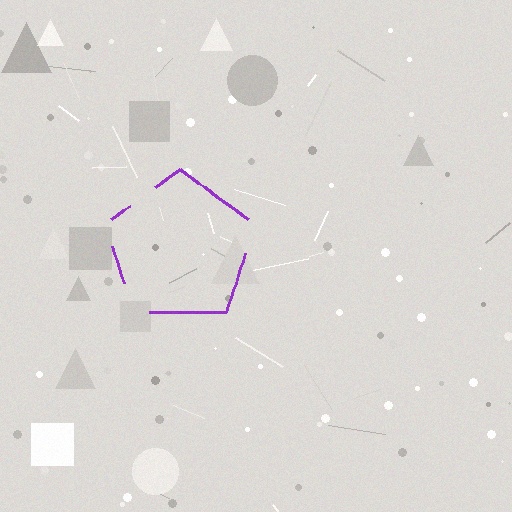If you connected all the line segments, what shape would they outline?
They would outline a pentagon.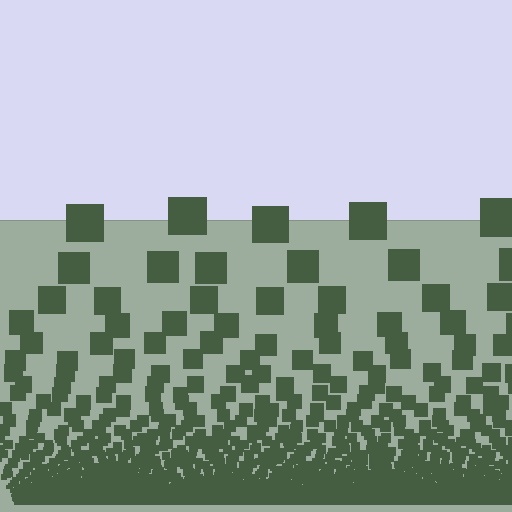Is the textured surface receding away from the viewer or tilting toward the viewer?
The surface appears to tilt toward the viewer. Texture elements get larger and sparser toward the top.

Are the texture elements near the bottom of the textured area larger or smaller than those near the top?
Smaller. The gradient is inverted — elements near the bottom are smaller and denser.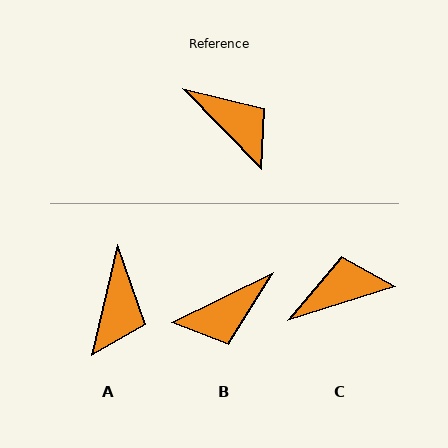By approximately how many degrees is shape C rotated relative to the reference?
Approximately 64 degrees counter-clockwise.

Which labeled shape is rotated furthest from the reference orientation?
B, about 108 degrees away.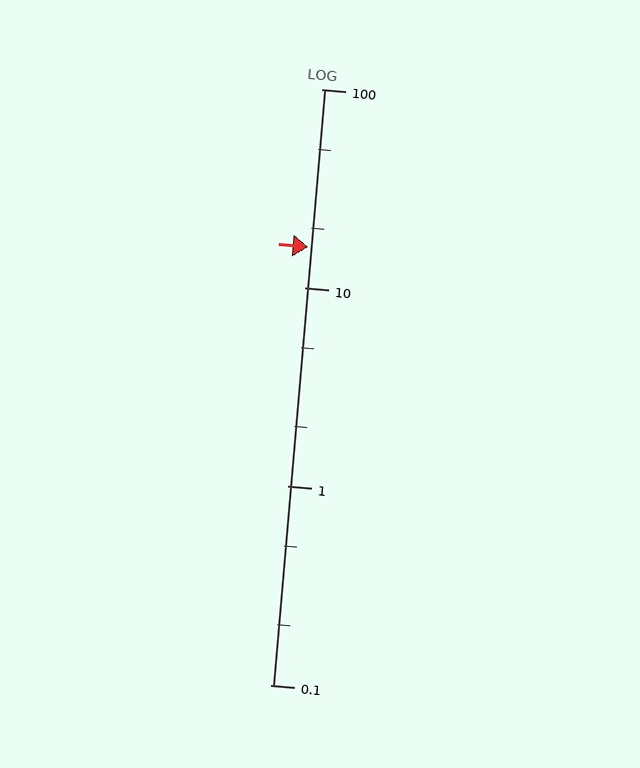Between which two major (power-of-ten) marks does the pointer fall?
The pointer is between 10 and 100.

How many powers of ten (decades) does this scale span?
The scale spans 3 decades, from 0.1 to 100.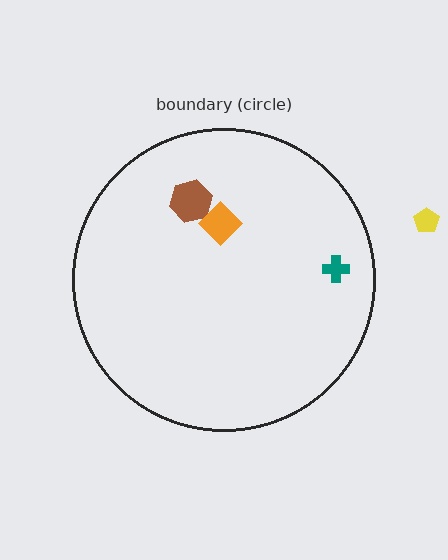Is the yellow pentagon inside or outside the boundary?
Outside.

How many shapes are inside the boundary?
3 inside, 1 outside.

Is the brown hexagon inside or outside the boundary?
Inside.